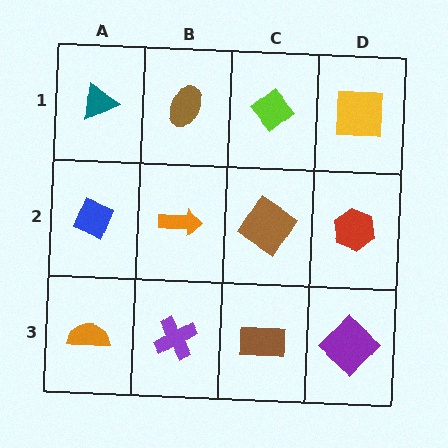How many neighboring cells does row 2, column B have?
4.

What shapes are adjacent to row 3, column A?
A blue diamond (row 2, column A), a purple cross (row 3, column B).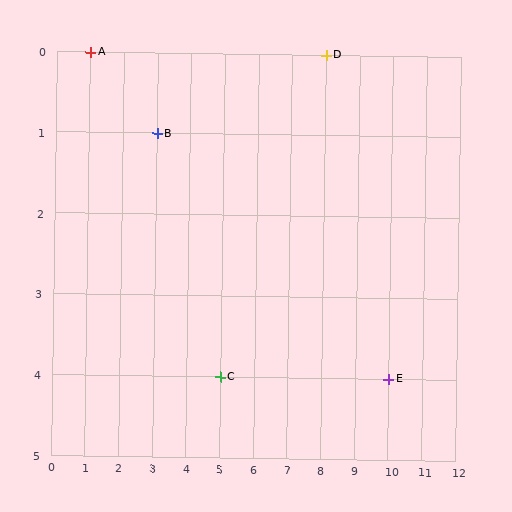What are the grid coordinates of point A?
Point A is at grid coordinates (1, 0).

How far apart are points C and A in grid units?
Points C and A are 4 columns and 4 rows apart (about 5.7 grid units diagonally).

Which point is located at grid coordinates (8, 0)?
Point D is at (8, 0).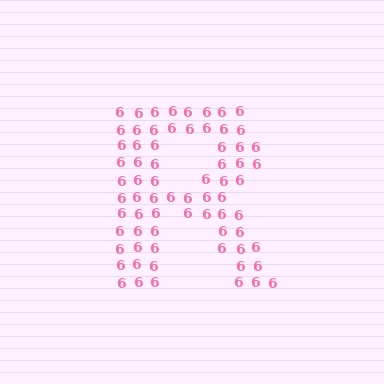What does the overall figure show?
The overall figure shows the letter R.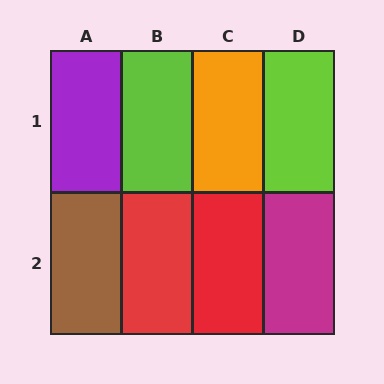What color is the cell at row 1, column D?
Lime.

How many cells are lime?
2 cells are lime.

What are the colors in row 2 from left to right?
Brown, red, red, magenta.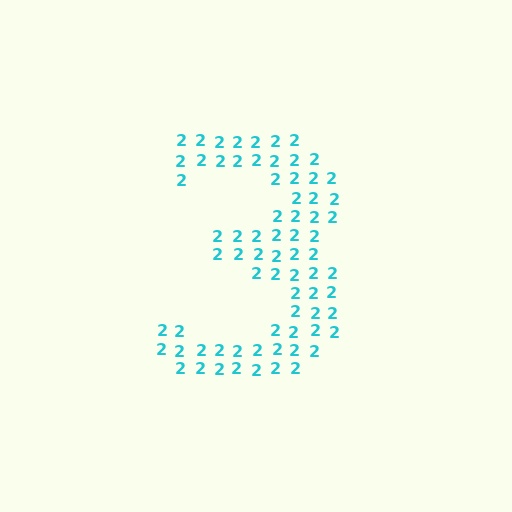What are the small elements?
The small elements are digit 2's.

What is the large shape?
The large shape is the digit 3.